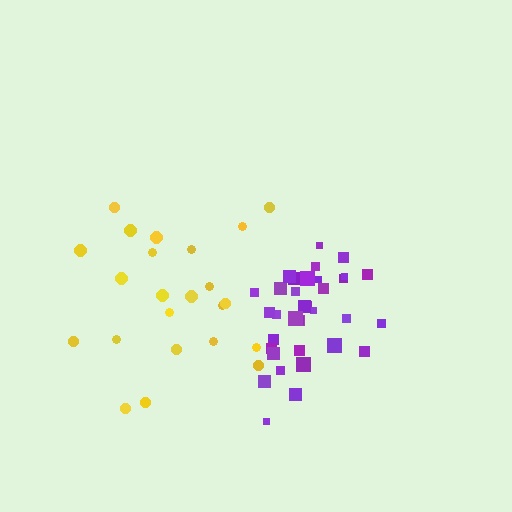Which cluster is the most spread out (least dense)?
Yellow.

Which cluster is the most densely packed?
Purple.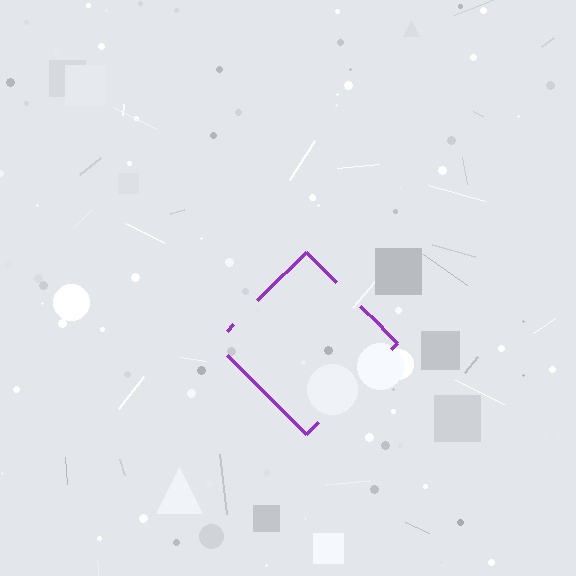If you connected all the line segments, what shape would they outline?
They would outline a diamond.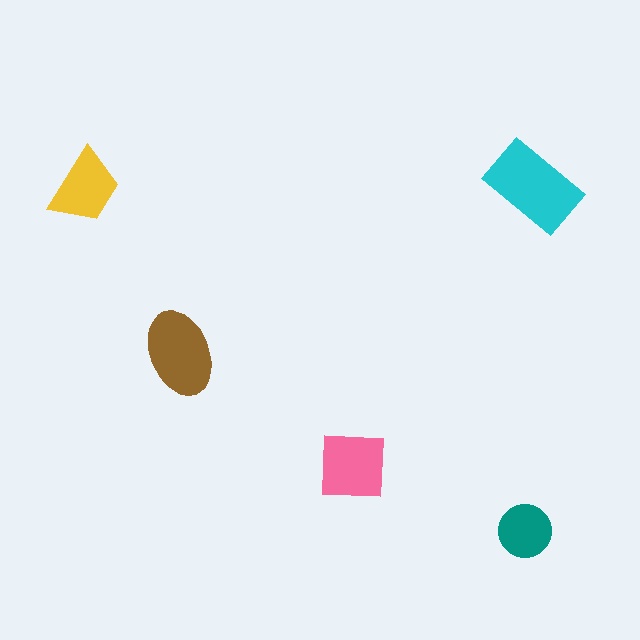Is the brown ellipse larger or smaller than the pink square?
Larger.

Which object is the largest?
The cyan rectangle.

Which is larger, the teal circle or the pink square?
The pink square.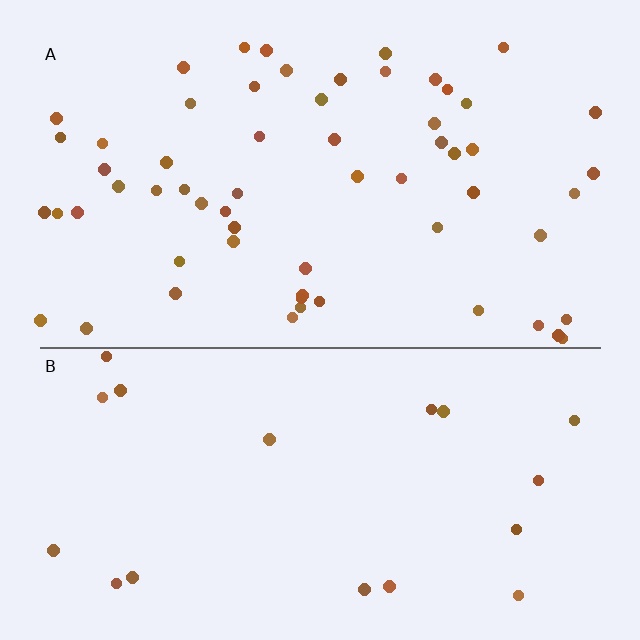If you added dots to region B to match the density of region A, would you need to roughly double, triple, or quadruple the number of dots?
Approximately triple.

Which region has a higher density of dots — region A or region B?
A (the top).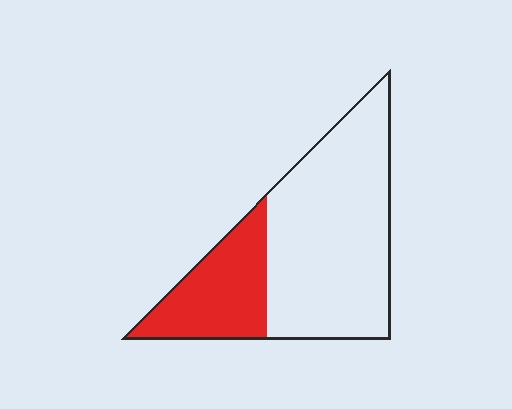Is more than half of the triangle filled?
No.